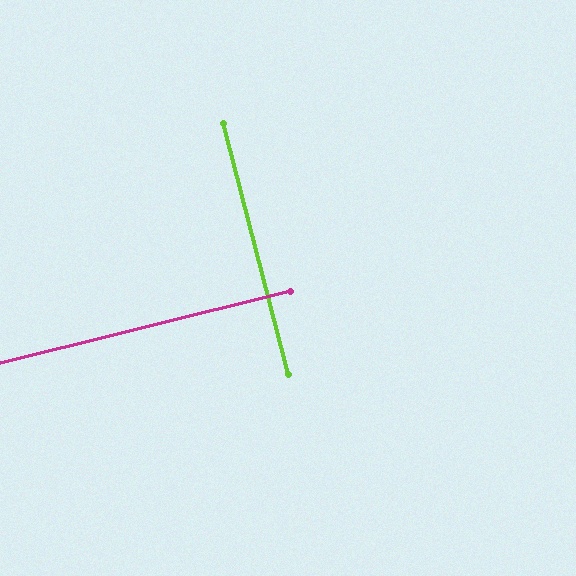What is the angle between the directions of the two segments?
Approximately 89 degrees.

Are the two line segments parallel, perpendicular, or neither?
Perpendicular — they meet at approximately 89°.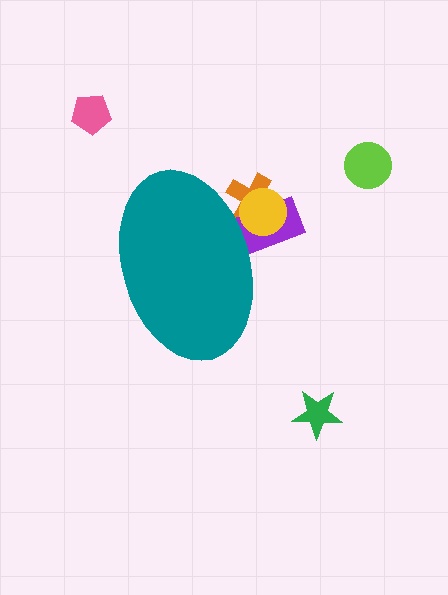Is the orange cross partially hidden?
Yes, the orange cross is partially hidden behind the teal ellipse.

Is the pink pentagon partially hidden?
No, the pink pentagon is fully visible.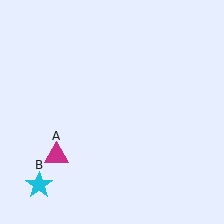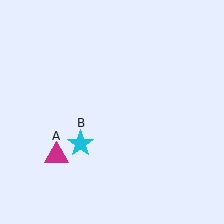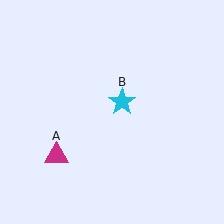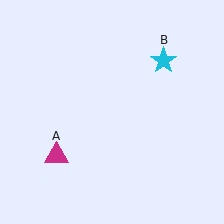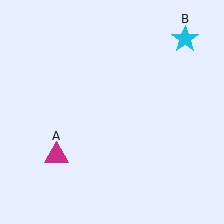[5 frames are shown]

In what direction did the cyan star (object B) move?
The cyan star (object B) moved up and to the right.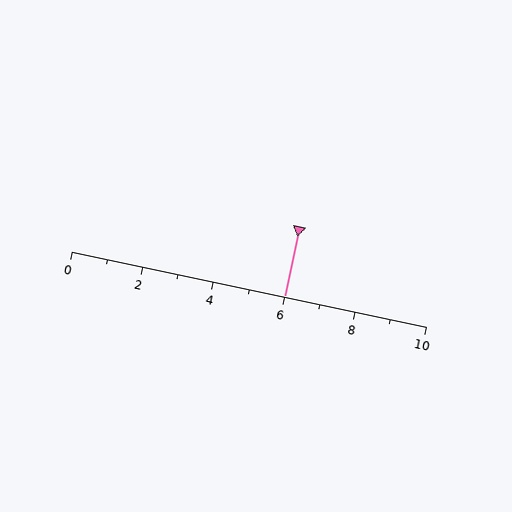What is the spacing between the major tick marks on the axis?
The major ticks are spaced 2 apart.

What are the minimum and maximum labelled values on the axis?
The axis runs from 0 to 10.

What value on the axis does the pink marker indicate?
The marker indicates approximately 6.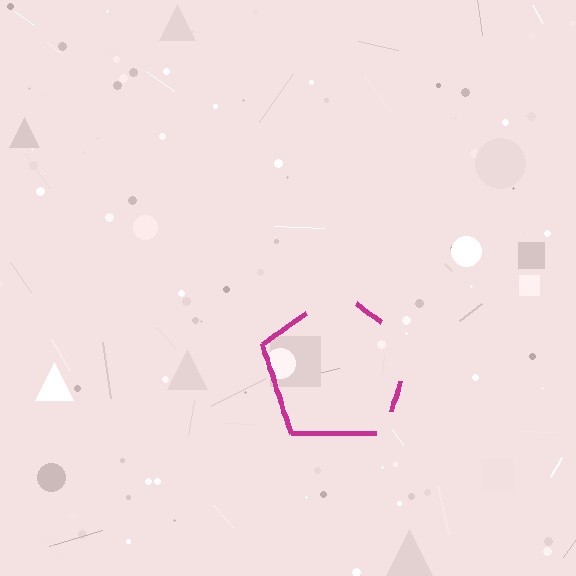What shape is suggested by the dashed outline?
The dashed outline suggests a pentagon.